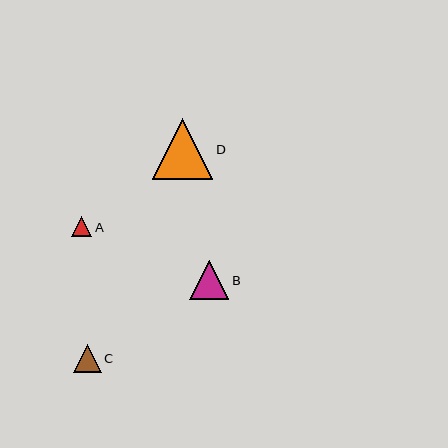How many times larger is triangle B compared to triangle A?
Triangle B is approximately 1.9 times the size of triangle A.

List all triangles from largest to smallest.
From largest to smallest: D, B, C, A.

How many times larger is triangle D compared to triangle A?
Triangle D is approximately 3.0 times the size of triangle A.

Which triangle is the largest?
Triangle D is the largest with a size of approximately 60 pixels.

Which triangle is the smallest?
Triangle A is the smallest with a size of approximately 20 pixels.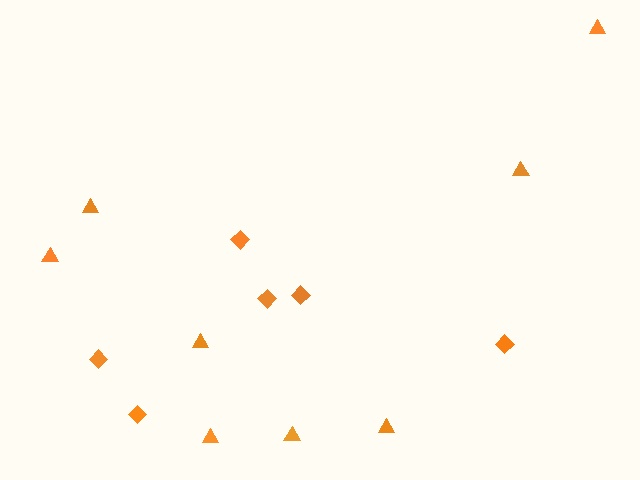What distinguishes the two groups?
There are 2 groups: one group of diamonds (6) and one group of triangles (8).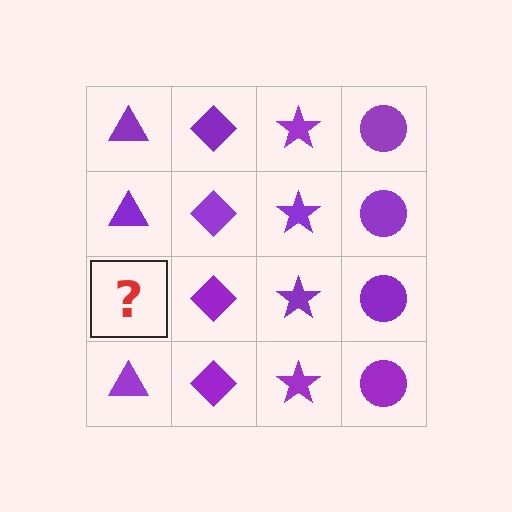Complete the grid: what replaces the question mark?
The question mark should be replaced with a purple triangle.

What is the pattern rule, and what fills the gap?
The rule is that each column has a consistent shape. The gap should be filled with a purple triangle.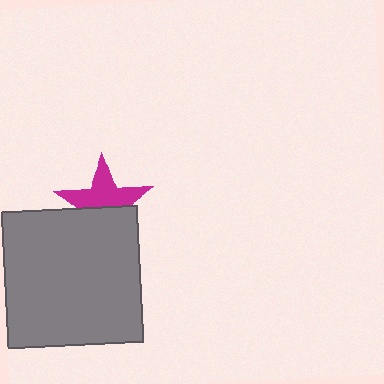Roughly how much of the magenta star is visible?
About half of it is visible (roughly 56%).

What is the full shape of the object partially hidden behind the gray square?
The partially hidden object is a magenta star.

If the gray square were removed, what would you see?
You would see the complete magenta star.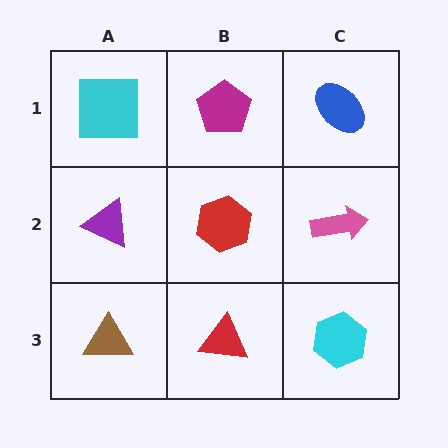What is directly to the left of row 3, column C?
A red triangle.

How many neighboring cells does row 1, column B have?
3.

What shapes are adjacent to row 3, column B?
A red hexagon (row 2, column B), a brown triangle (row 3, column A), a cyan hexagon (row 3, column C).